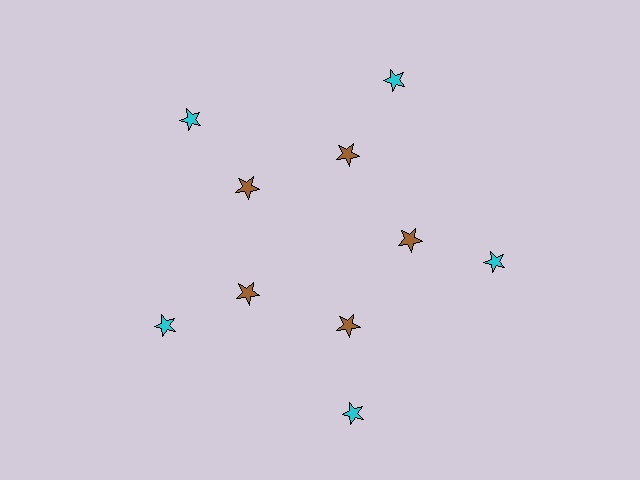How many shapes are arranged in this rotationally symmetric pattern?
There are 10 shapes, arranged in 5 groups of 2.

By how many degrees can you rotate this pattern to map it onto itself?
The pattern maps onto itself every 72 degrees of rotation.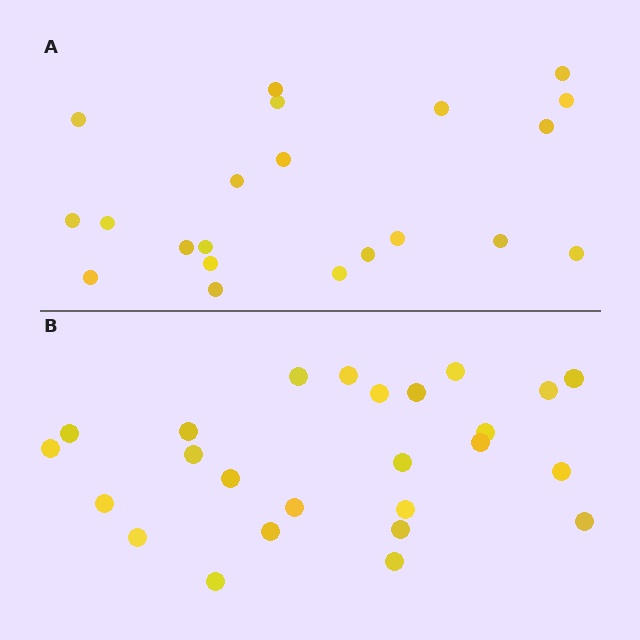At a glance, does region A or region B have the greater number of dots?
Region B (the bottom region) has more dots.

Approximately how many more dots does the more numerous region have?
Region B has about 4 more dots than region A.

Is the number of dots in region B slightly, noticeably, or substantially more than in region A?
Region B has only slightly more — the two regions are fairly close. The ratio is roughly 1.2 to 1.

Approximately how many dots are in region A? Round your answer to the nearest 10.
About 20 dots. (The exact count is 21, which rounds to 20.)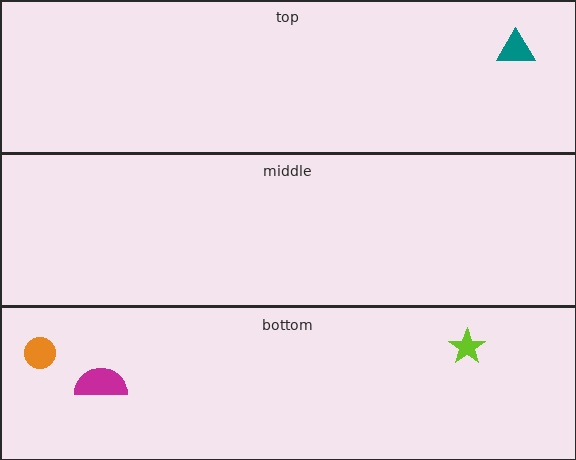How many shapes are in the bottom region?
3.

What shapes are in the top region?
The teal triangle.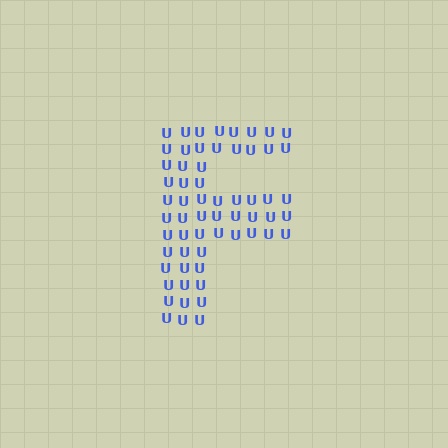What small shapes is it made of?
It is made of small letter U's.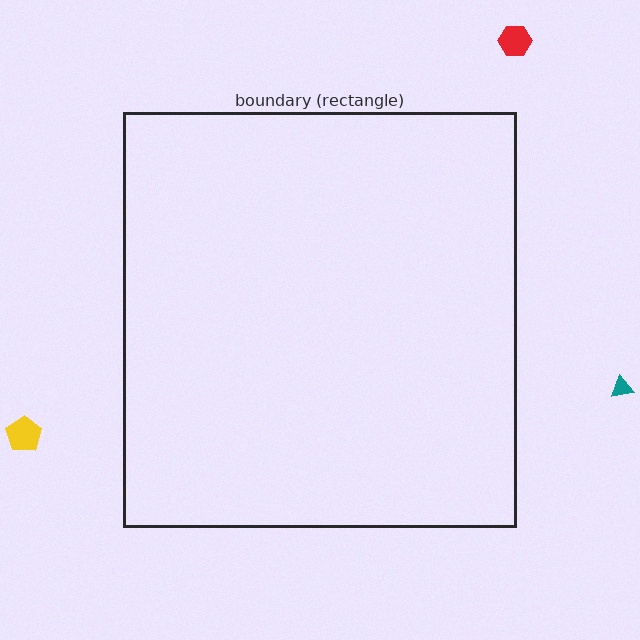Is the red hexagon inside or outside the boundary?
Outside.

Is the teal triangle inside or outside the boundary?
Outside.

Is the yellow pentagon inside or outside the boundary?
Outside.